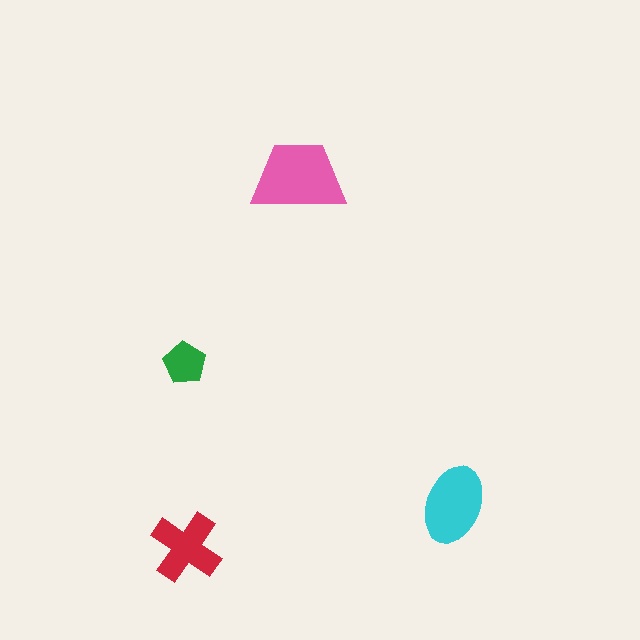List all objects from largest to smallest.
The pink trapezoid, the cyan ellipse, the red cross, the green pentagon.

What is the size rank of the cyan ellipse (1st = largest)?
2nd.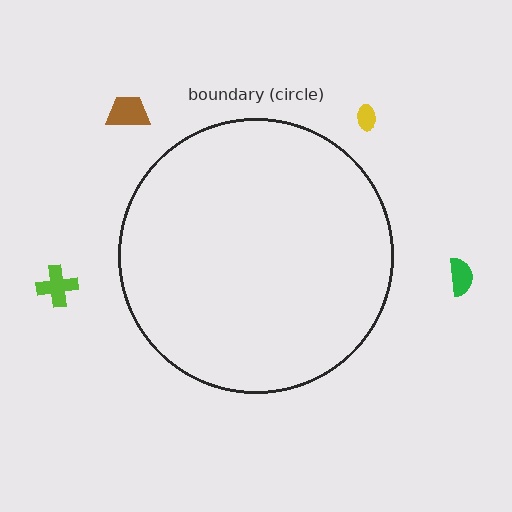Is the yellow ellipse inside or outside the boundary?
Outside.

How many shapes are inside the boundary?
0 inside, 4 outside.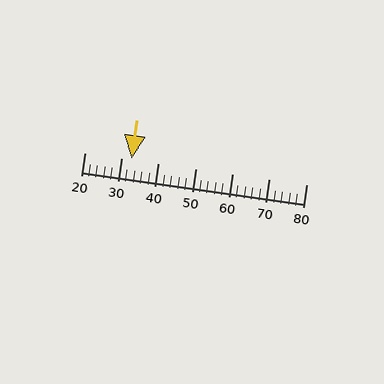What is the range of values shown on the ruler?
The ruler shows values from 20 to 80.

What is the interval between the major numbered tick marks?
The major tick marks are spaced 10 units apart.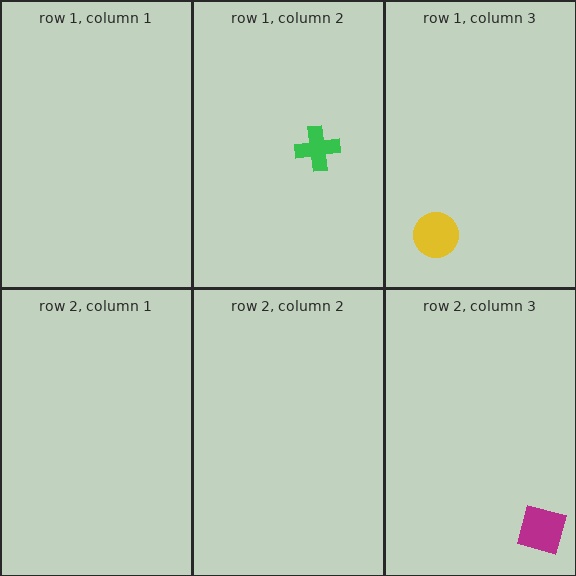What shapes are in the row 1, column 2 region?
The green cross.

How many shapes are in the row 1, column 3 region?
1.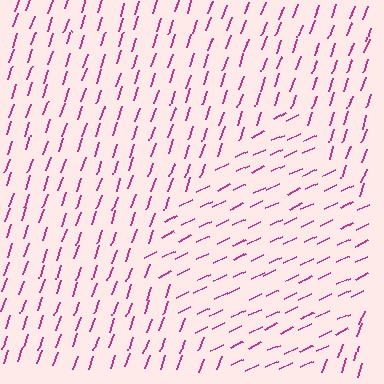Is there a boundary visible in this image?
Yes, there is a texture boundary formed by a change in line orientation.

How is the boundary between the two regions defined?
The boundary is defined purely by a change in line orientation (approximately 45 degrees difference). All lines are the same color and thickness.